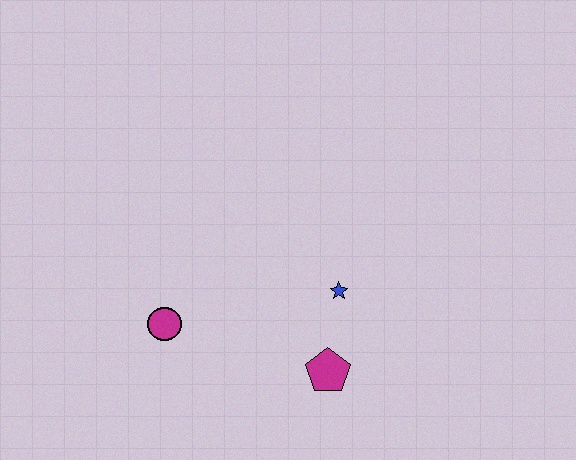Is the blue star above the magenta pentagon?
Yes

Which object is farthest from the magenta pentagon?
The magenta circle is farthest from the magenta pentagon.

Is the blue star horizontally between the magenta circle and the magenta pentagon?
No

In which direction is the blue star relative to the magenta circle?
The blue star is to the right of the magenta circle.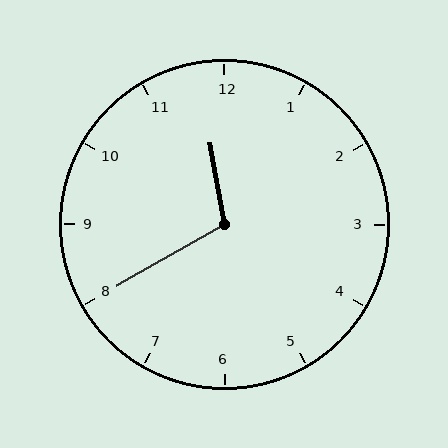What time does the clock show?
11:40.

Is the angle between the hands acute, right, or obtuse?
It is obtuse.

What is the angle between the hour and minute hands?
Approximately 110 degrees.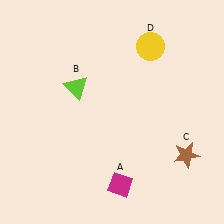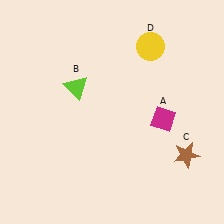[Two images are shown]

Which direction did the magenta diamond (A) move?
The magenta diamond (A) moved up.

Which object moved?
The magenta diamond (A) moved up.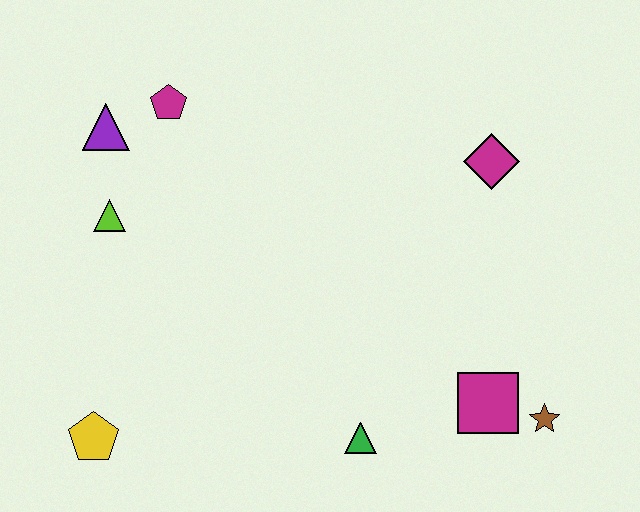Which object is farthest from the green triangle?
The purple triangle is farthest from the green triangle.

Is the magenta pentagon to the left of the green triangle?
Yes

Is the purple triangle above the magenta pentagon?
No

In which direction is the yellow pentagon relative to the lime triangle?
The yellow pentagon is below the lime triangle.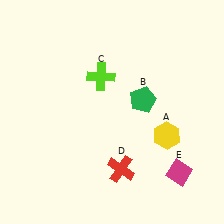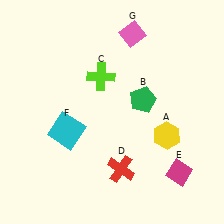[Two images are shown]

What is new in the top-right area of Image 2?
A pink diamond (G) was added in the top-right area of Image 2.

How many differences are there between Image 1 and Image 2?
There are 2 differences between the two images.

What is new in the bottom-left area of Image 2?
A cyan square (F) was added in the bottom-left area of Image 2.